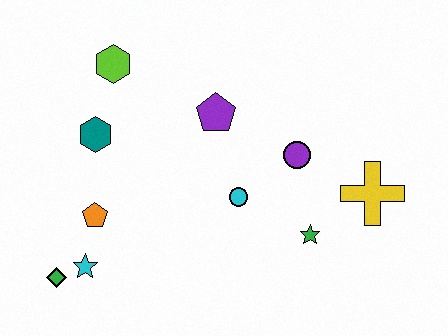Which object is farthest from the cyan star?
The yellow cross is farthest from the cyan star.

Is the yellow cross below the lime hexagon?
Yes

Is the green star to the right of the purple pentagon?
Yes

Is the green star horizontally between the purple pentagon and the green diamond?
No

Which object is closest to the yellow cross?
The green star is closest to the yellow cross.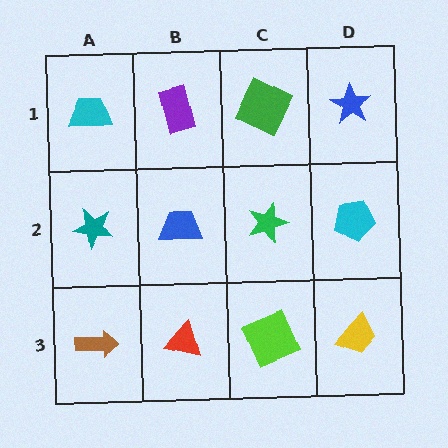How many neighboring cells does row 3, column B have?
3.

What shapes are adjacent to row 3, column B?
A blue trapezoid (row 2, column B), a brown arrow (row 3, column A), a lime square (row 3, column C).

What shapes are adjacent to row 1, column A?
A teal star (row 2, column A), a purple rectangle (row 1, column B).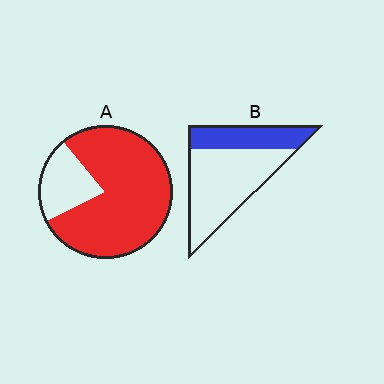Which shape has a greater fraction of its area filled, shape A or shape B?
Shape A.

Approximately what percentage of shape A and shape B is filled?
A is approximately 80% and B is approximately 35%.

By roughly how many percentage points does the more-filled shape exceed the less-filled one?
By roughly 45 percentage points (A over B).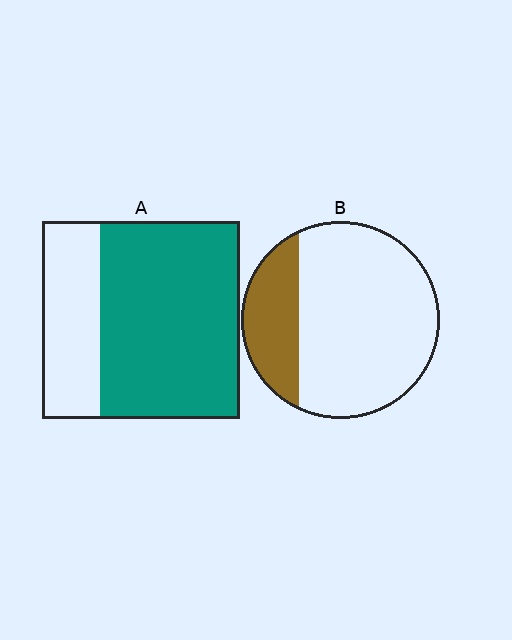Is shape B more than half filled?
No.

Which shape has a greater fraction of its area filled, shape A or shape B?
Shape A.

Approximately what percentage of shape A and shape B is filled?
A is approximately 70% and B is approximately 25%.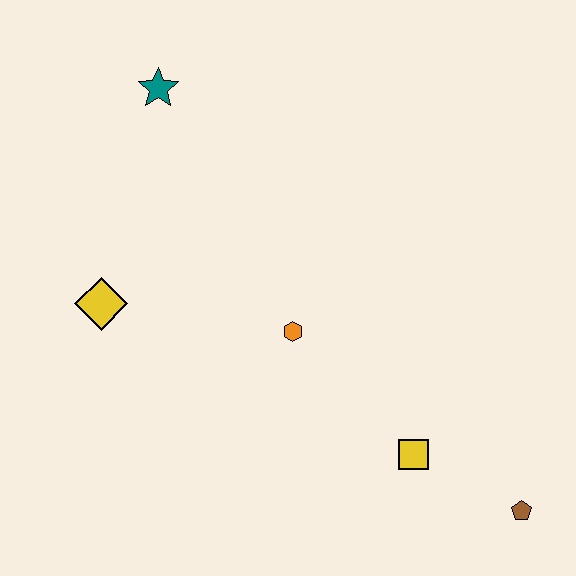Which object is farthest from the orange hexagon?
The brown pentagon is farthest from the orange hexagon.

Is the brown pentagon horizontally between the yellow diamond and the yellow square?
No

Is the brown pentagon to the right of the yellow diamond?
Yes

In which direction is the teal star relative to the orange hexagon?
The teal star is above the orange hexagon.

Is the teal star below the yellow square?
No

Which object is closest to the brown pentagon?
The yellow square is closest to the brown pentagon.